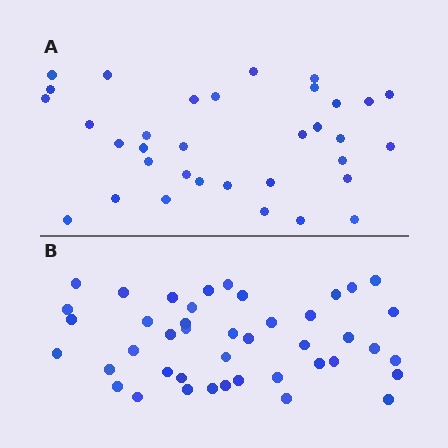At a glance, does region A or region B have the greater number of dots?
Region B (the bottom region) has more dots.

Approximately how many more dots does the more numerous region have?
Region B has roughly 8 or so more dots than region A.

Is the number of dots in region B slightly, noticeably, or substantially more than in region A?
Region B has noticeably more, but not dramatically so. The ratio is roughly 1.3 to 1.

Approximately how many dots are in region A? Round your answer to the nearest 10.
About 30 dots. (The exact count is 34, which rounds to 30.)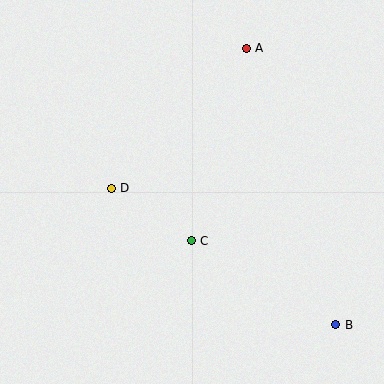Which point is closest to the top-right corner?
Point A is closest to the top-right corner.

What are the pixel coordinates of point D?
Point D is at (111, 188).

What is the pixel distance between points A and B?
The distance between A and B is 290 pixels.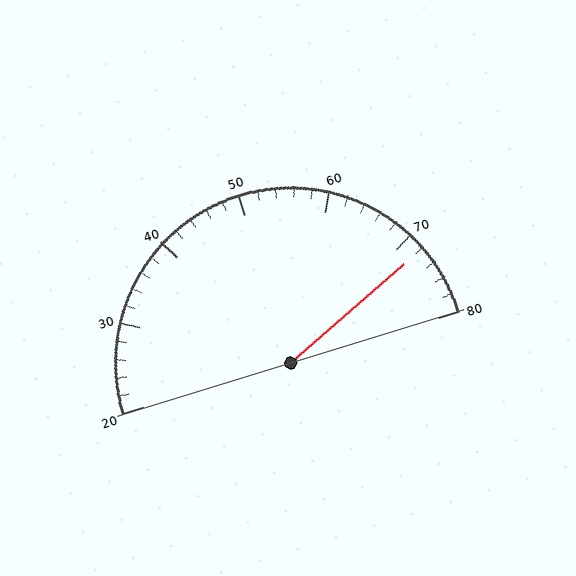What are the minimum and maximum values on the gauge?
The gauge ranges from 20 to 80.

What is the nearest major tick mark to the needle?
The nearest major tick mark is 70.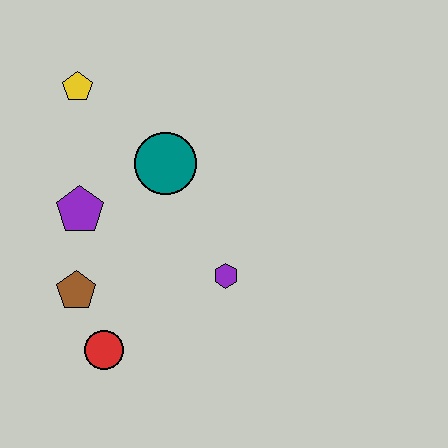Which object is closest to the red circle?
The brown pentagon is closest to the red circle.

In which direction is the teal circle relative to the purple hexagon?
The teal circle is above the purple hexagon.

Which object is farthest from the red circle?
The yellow pentagon is farthest from the red circle.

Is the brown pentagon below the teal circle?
Yes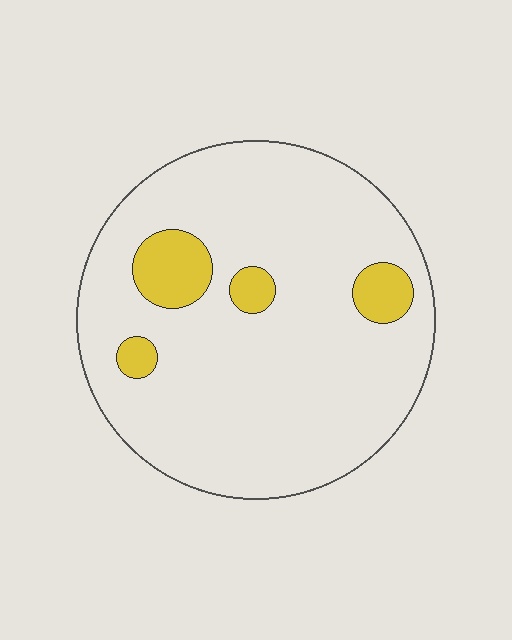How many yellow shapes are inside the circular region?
4.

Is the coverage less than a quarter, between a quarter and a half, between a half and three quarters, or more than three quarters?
Less than a quarter.